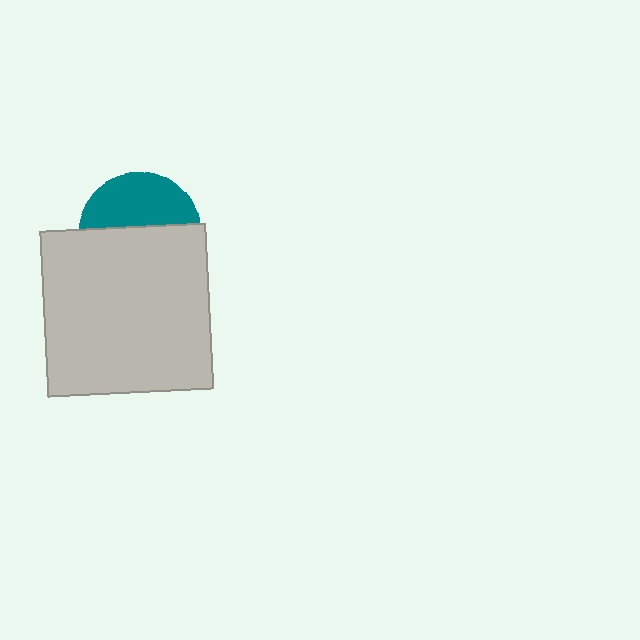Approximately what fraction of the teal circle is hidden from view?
Roughly 57% of the teal circle is hidden behind the light gray square.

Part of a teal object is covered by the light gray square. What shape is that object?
It is a circle.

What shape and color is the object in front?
The object in front is a light gray square.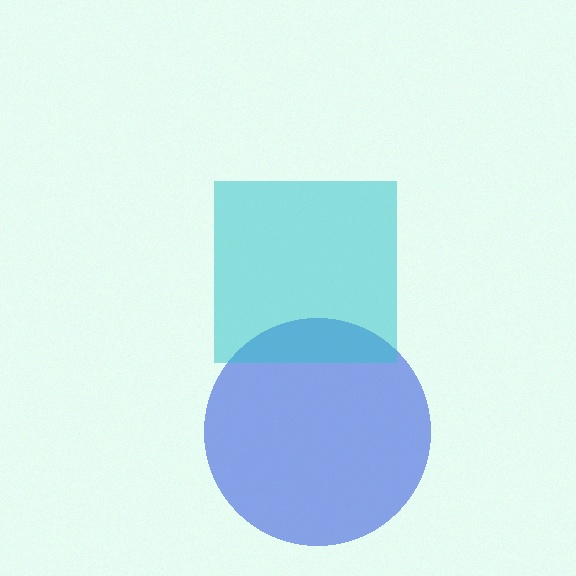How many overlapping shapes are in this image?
There are 2 overlapping shapes in the image.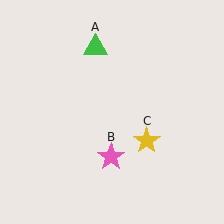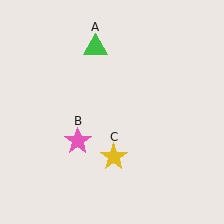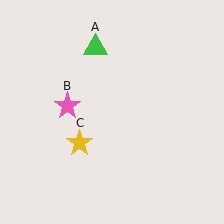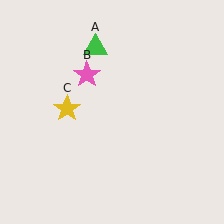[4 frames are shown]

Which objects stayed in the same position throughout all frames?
Green triangle (object A) remained stationary.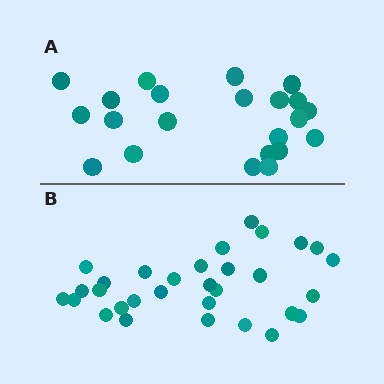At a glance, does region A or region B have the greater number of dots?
Region B (the bottom region) has more dots.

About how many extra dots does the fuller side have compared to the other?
Region B has roughly 8 or so more dots than region A.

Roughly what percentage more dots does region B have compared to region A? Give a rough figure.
About 40% more.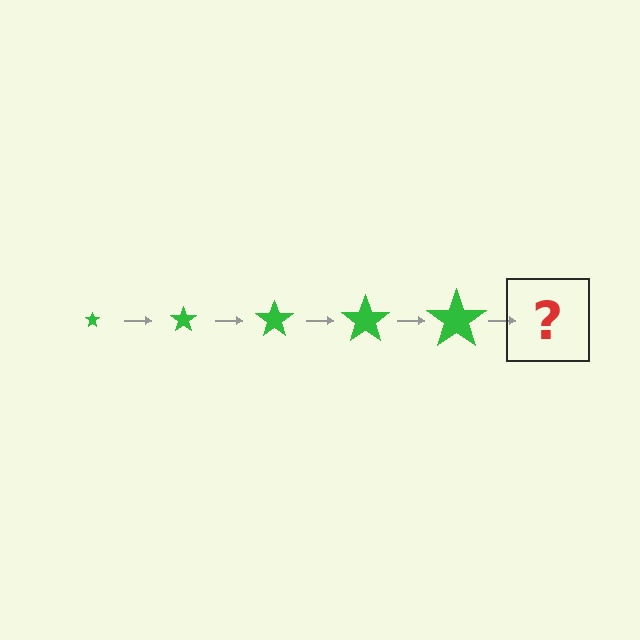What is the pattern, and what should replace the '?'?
The pattern is that the star gets progressively larger each step. The '?' should be a green star, larger than the previous one.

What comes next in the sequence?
The next element should be a green star, larger than the previous one.